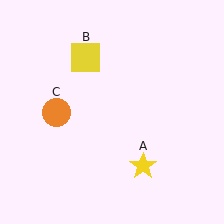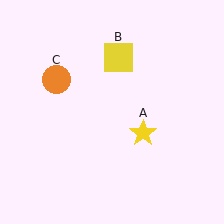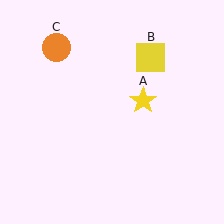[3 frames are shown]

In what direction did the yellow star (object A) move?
The yellow star (object A) moved up.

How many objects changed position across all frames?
3 objects changed position: yellow star (object A), yellow square (object B), orange circle (object C).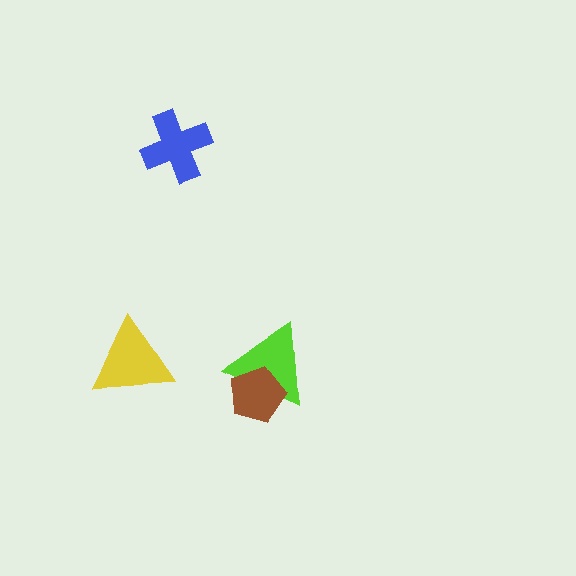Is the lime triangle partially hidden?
Yes, it is partially covered by another shape.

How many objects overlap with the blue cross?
0 objects overlap with the blue cross.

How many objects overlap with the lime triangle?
1 object overlaps with the lime triangle.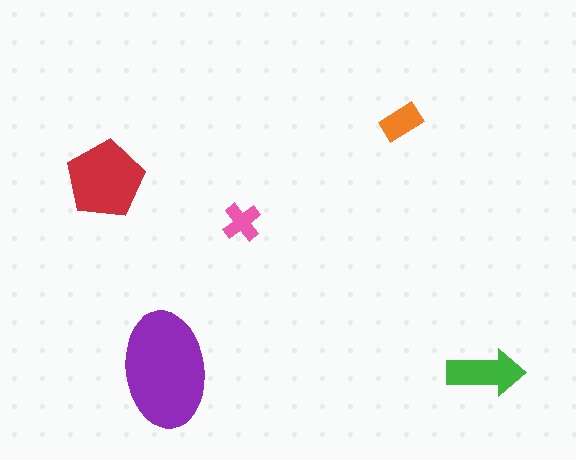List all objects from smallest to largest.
The pink cross, the orange rectangle, the green arrow, the red pentagon, the purple ellipse.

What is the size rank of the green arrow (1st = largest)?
3rd.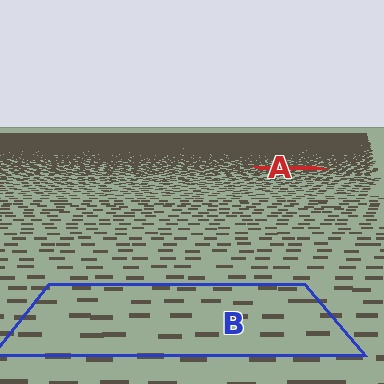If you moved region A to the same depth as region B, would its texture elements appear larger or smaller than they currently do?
They would appear larger. At a closer depth, the same texture elements are projected at a bigger on-screen size.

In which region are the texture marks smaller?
The texture marks are smaller in region A, because it is farther away.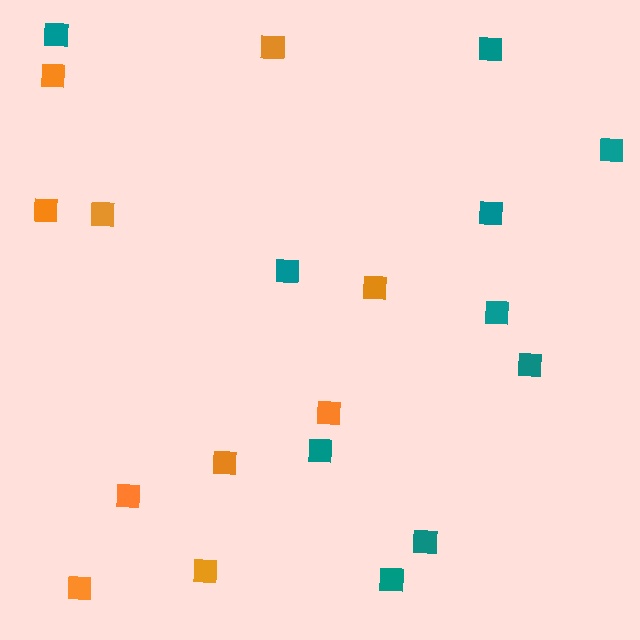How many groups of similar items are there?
There are 2 groups: one group of teal squares (10) and one group of orange squares (10).